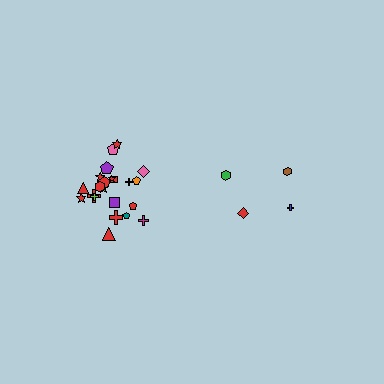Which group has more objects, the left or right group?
The left group.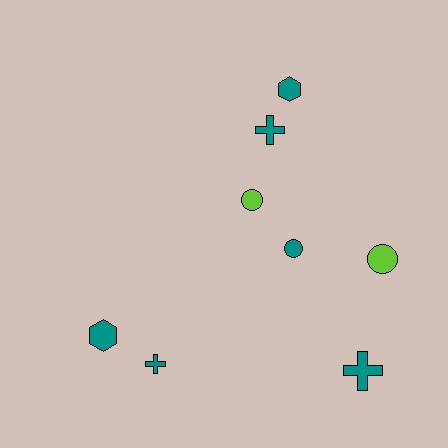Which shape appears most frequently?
Circle, with 3 objects.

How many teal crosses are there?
There are 3 teal crosses.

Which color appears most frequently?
Teal, with 6 objects.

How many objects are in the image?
There are 8 objects.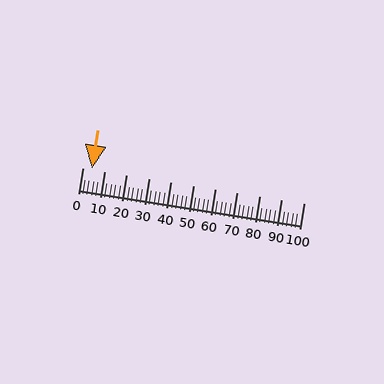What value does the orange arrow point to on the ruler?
The orange arrow points to approximately 4.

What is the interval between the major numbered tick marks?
The major tick marks are spaced 10 units apart.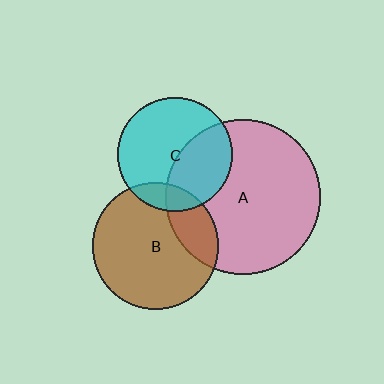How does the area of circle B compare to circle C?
Approximately 1.2 times.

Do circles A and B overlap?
Yes.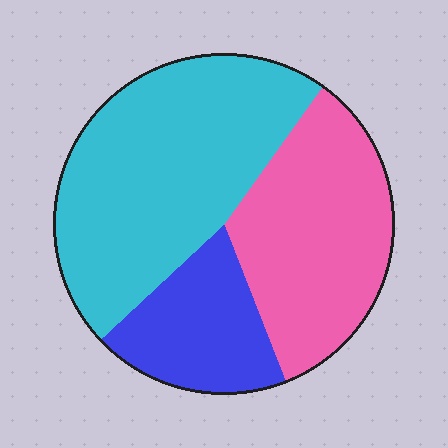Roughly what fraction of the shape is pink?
Pink covers around 35% of the shape.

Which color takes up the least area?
Blue, at roughly 20%.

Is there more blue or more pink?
Pink.